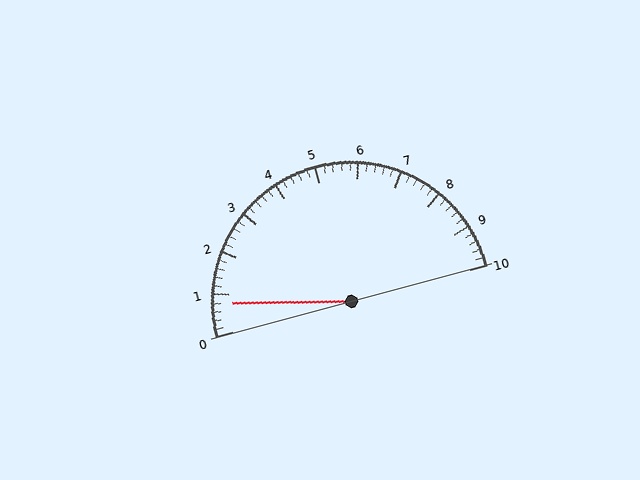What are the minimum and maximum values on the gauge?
The gauge ranges from 0 to 10.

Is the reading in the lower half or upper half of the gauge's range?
The reading is in the lower half of the range (0 to 10).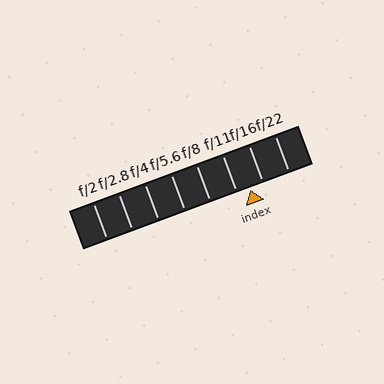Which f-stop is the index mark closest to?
The index mark is closest to f/11.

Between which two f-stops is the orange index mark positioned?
The index mark is between f/11 and f/16.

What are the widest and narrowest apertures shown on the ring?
The widest aperture shown is f/2 and the narrowest is f/22.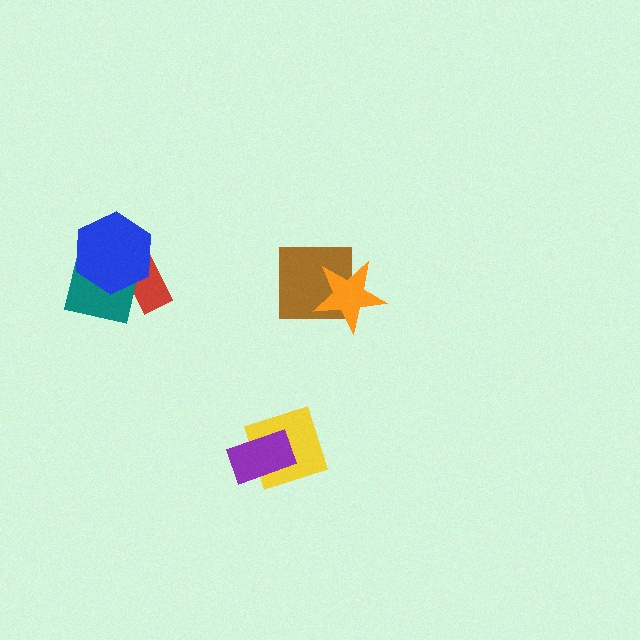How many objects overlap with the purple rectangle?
1 object overlaps with the purple rectangle.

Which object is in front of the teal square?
The blue hexagon is in front of the teal square.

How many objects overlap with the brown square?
1 object overlaps with the brown square.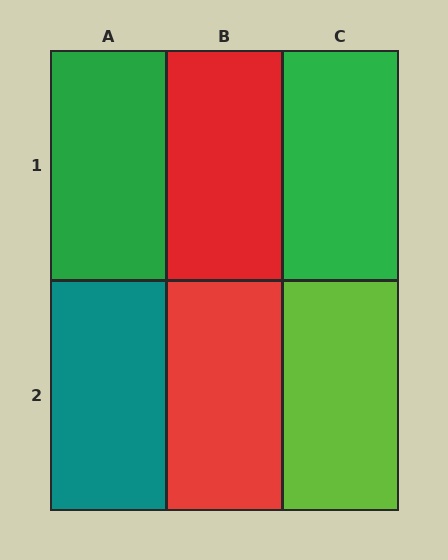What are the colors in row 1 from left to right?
Green, red, green.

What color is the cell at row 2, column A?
Teal.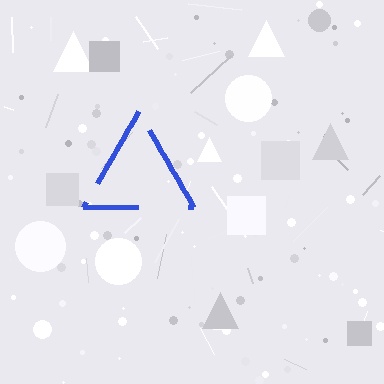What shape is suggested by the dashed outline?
The dashed outline suggests a triangle.